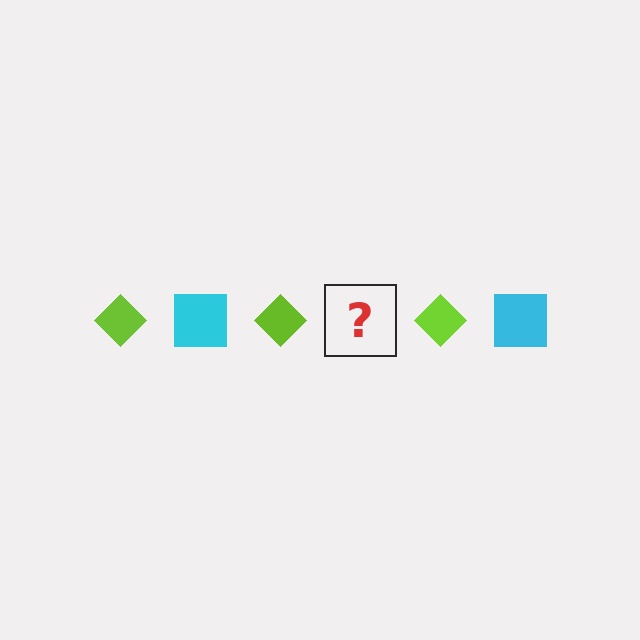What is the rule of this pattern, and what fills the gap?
The rule is that the pattern alternates between lime diamond and cyan square. The gap should be filled with a cyan square.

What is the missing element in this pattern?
The missing element is a cyan square.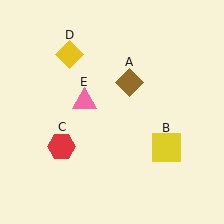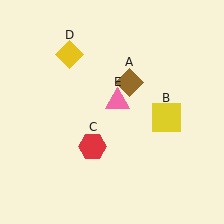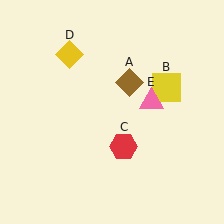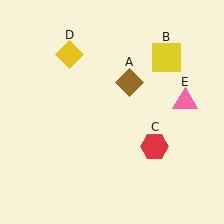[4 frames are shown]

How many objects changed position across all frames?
3 objects changed position: yellow square (object B), red hexagon (object C), pink triangle (object E).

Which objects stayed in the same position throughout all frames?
Brown diamond (object A) and yellow diamond (object D) remained stationary.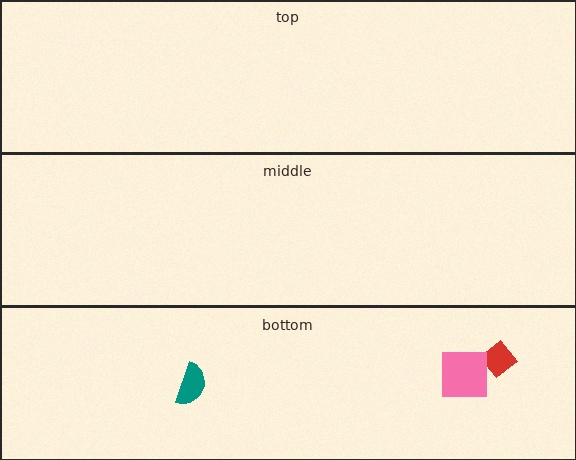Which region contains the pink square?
The bottom region.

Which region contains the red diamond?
The bottom region.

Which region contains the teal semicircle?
The bottom region.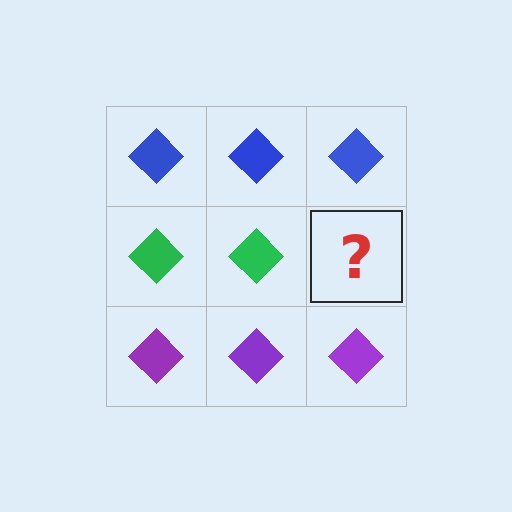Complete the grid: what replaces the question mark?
The question mark should be replaced with a green diamond.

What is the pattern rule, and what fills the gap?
The rule is that each row has a consistent color. The gap should be filled with a green diamond.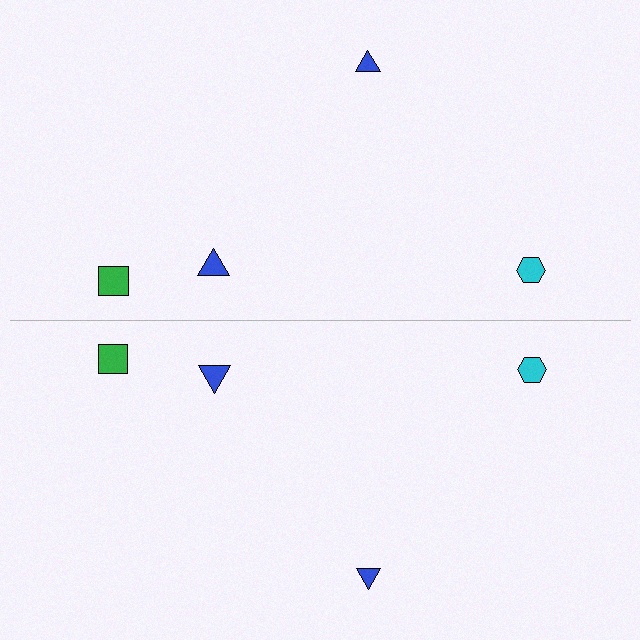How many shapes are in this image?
There are 8 shapes in this image.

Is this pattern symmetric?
Yes, this pattern has bilateral (reflection) symmetry.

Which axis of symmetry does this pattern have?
The pattern has a horizontal axis of symmetry running through the center of the image.